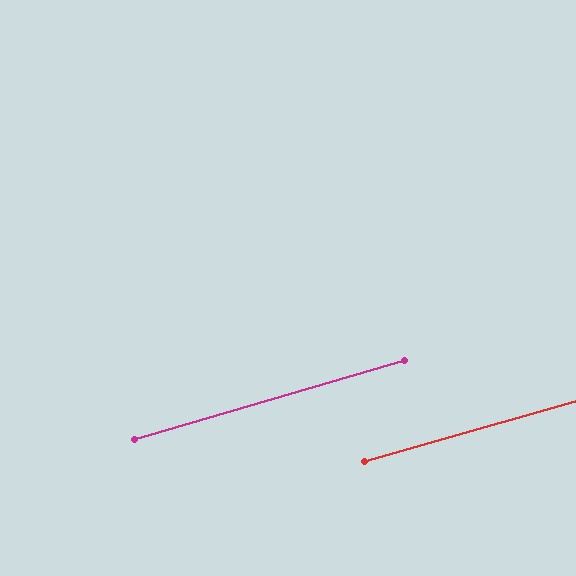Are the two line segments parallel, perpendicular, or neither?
Parallel — their directions differ by only 0.6°.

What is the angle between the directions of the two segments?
Approximately 1 degree.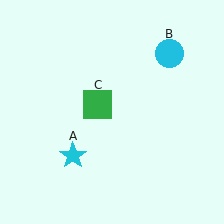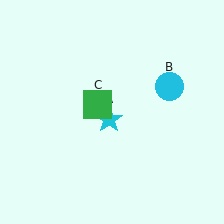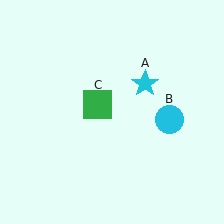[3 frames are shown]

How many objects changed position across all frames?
2 objects changed position: cyan star (object A), cyan circle (object B).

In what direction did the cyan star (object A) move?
The cyan star (object A) moved up and to the right.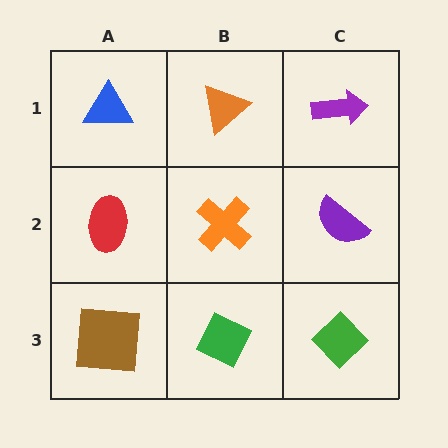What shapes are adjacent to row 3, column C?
A purple semicircle (row 2, column C), a green diamond (row 3, column B).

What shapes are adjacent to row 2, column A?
A blue triangle (row 1, column A), a brown square (row 3, column A), an orange cross (row 2, column B).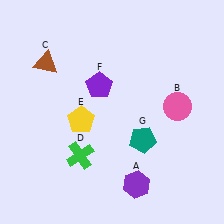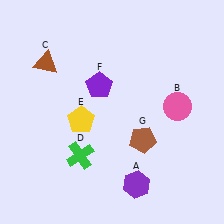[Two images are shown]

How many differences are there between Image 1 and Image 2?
There is 1 difference between the two images.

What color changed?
The pentagon (G) changed from teal in Image 1 to brown in Image 2.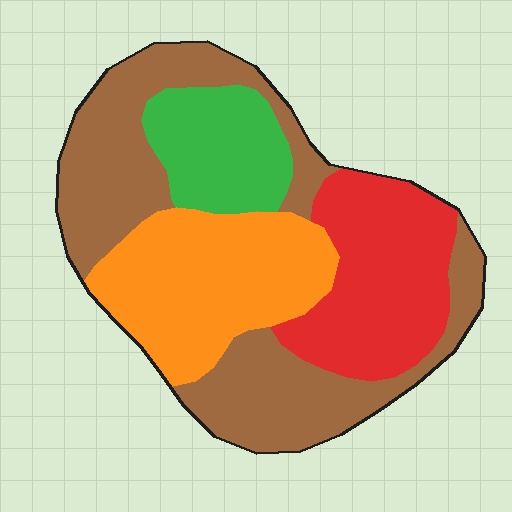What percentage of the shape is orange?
Orange takes up about one quarter (1/4) of the shape.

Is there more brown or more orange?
Brown.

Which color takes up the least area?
Green, at roughly 15%.